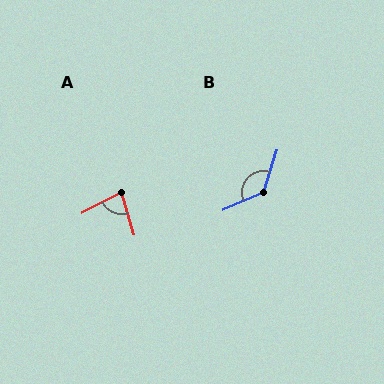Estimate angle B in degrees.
Approximately 131 degrees.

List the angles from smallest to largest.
A (79°), B (131°).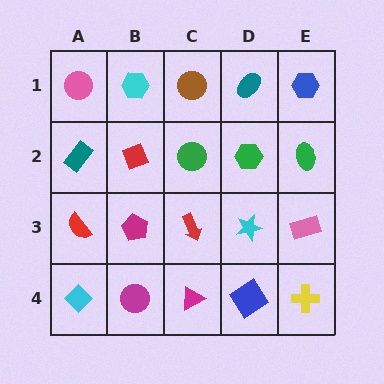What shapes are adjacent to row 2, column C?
A brown circle (row 1, column C), a red arrow (row 3, column C), a red diamond (row 2, column B), a green hexagon (row 2, column D).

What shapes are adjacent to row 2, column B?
A cyan hexagon (row 1, column B), a magenta pentagon (row 3, column B), a teal rectangle (row 2, column A), a green circle (row 2, column C).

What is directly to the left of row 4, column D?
A magenta triangle.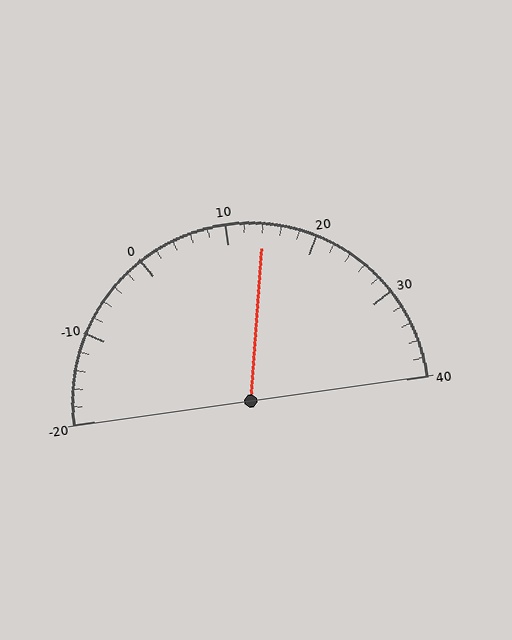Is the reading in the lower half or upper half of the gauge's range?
The reading is in the upper half of the range (-20 to 40).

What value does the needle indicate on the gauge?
The needle indicates approximately 14.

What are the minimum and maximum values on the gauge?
The gauge ranges from -20 to 40.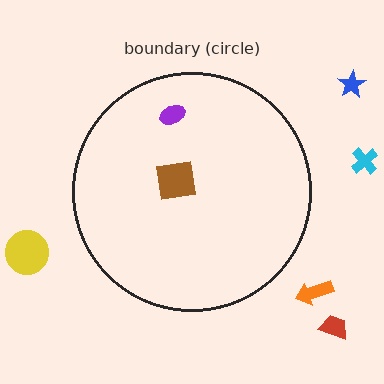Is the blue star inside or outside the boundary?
Outside.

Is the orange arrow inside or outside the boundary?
Outside.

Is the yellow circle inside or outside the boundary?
Outside.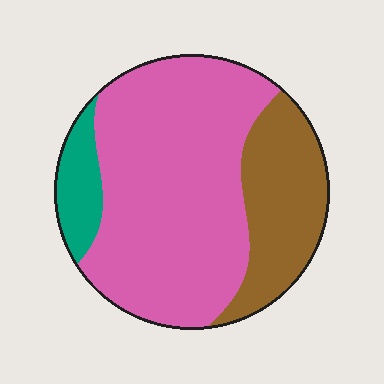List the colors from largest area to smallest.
From largest to smallest: pink, brown, teal.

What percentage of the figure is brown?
Brown covers 25% of the figure.